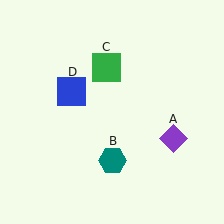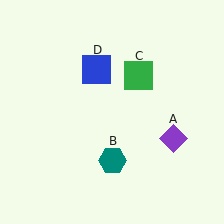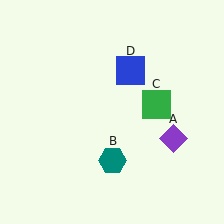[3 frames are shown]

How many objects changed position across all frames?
2 objects changed position: green square (object C), blue square (object D).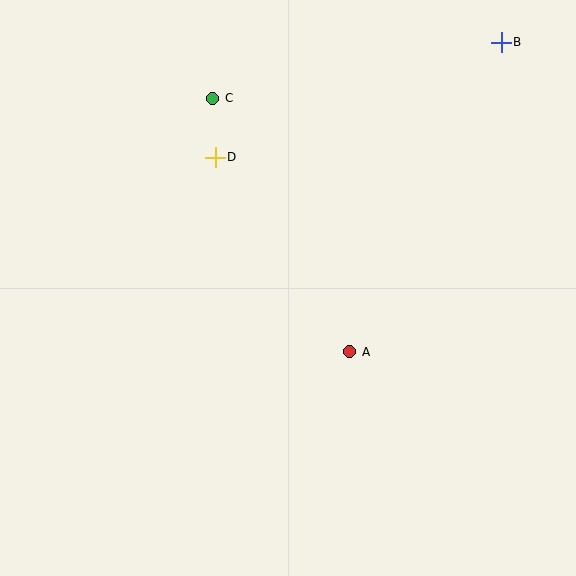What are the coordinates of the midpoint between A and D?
The midpoint between A and D is at (283, 255).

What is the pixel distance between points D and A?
The distance between D and A is 237 pixels.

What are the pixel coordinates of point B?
Point B is at (501, 42).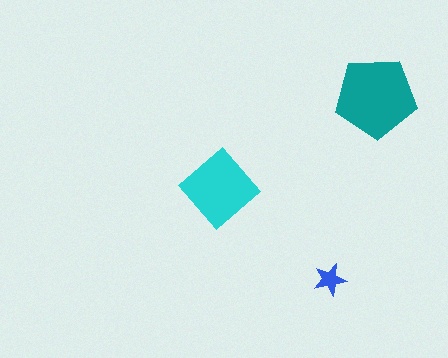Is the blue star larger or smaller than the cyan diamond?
Smaller.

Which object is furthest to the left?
The cyan diamond is leftmost.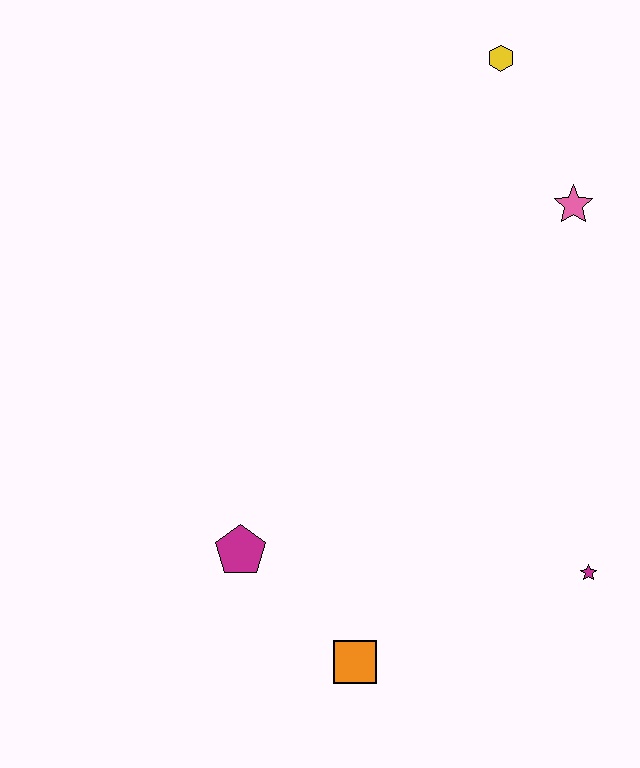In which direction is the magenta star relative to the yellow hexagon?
The magenta star is below the yellow hexagon.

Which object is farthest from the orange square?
The yellow hexagon is farthest from the orange square.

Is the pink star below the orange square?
No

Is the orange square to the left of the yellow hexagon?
Yes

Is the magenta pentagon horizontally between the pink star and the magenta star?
No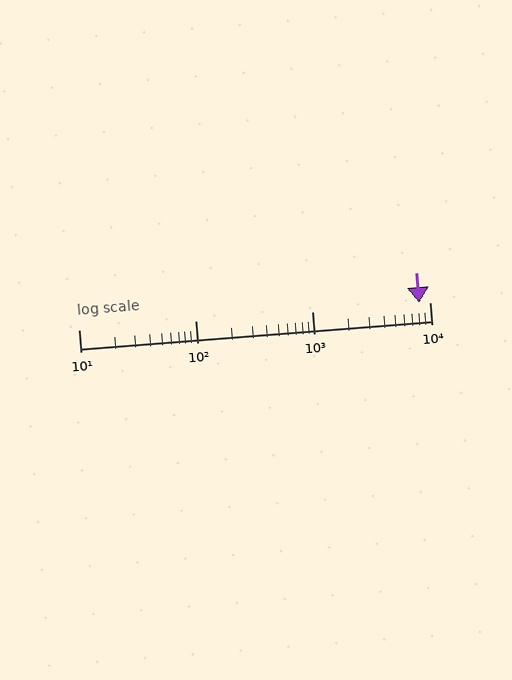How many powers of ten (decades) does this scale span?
The scale spans 3 decades, from 10 to 10000.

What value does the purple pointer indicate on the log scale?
The pointer indicates approximately 8200.